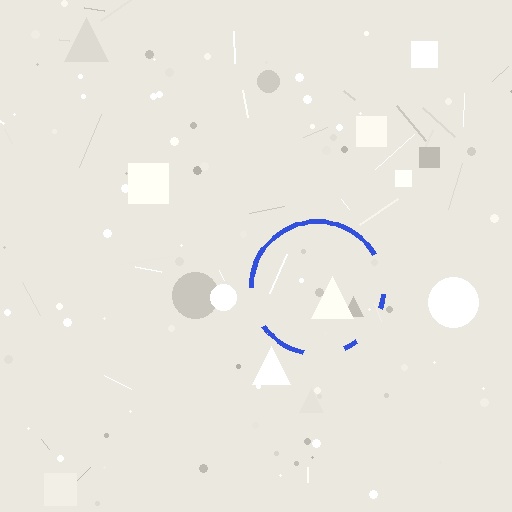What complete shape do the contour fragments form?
The contour fragments form a circle.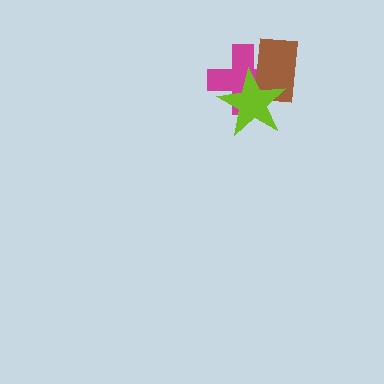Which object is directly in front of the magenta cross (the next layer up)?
The brown rectangle is directly in front of the magenta cross.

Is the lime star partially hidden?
No, no other shape covers it.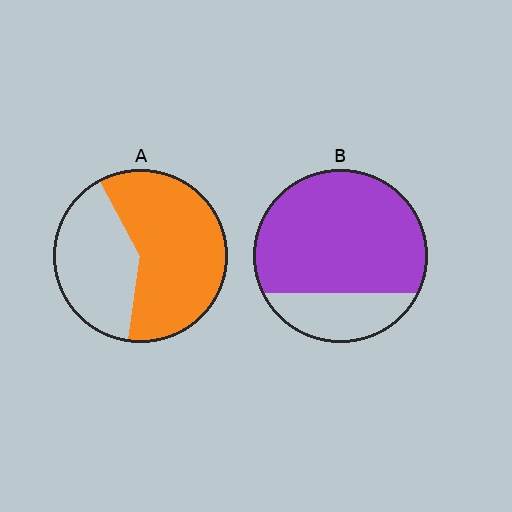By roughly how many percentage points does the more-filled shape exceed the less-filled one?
By roughly 15 percentage points (B over A).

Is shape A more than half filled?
Yes.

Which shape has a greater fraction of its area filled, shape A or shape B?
Shape B.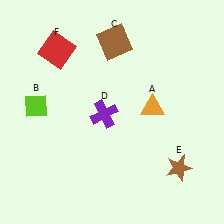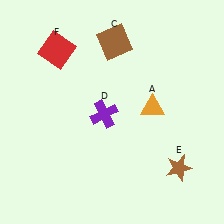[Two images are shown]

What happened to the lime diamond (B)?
The lime diamond (B) was removed in Image 2. It was in the top-left area of Image 1.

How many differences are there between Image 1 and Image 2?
There is 1 difference between the two images.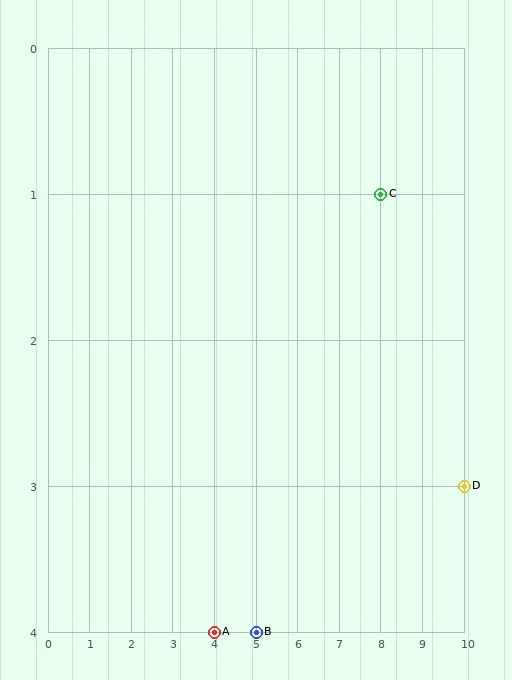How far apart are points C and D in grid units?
Points C and D are 2 columns and 2 rows apart (about 2.8 grid units diagonally).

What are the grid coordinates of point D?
Point D is at grid coordinates (10, 3).